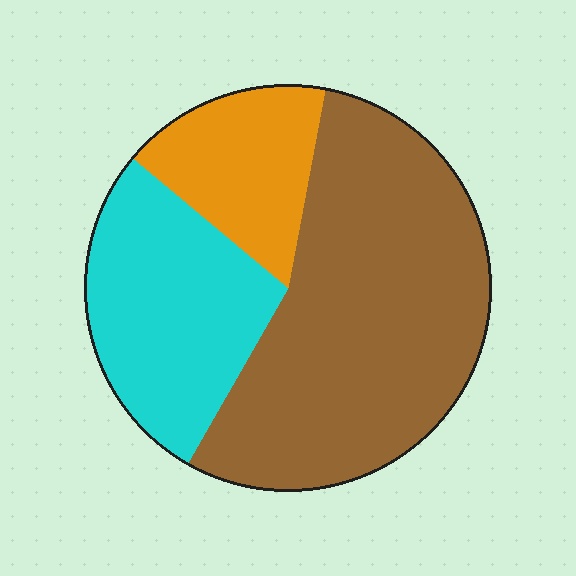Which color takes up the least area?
Orange, at roughly 15%.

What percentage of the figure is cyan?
Cyan covers about 30% of the figure.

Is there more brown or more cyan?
Brown.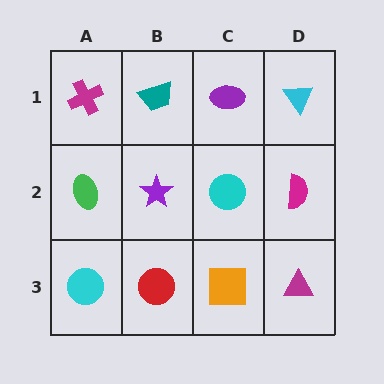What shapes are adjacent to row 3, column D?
A magenta semicircle (row 2, column D), an orange square (row 3, column C).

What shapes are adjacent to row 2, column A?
A magenta cross (row 1, column A), a cyan circle (row 3, column A), a purple star (row 2, column B).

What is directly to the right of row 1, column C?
A cyan triangle.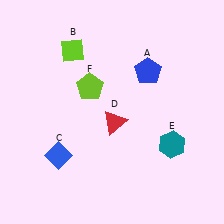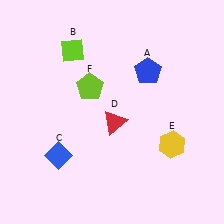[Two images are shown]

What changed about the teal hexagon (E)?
In Image 1, E is teal. In Image 2, it changed to yellow.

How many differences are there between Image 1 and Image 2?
There is 1 difference between the two images.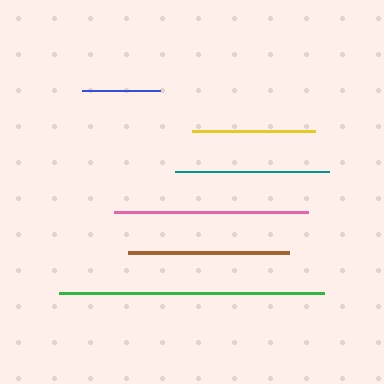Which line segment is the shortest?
The blue line is the shortest at approximately 78 pixels.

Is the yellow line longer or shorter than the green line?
The green line is longer than the yellow line.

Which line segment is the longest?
The green line is the longest at approximately 265 pixels.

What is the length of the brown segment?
The brown segment is approximately 161 pixels long.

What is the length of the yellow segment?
The yellow segment is approximately 123 pixels long.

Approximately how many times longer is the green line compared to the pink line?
The green line is approximately 1.4 times the length of the pink line.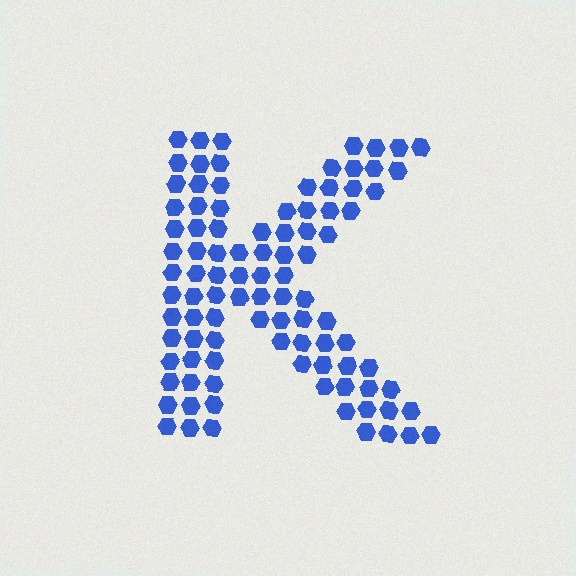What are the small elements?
The small elements are hexagons.